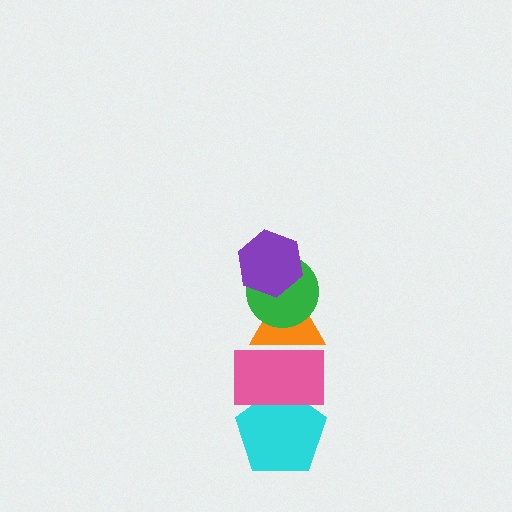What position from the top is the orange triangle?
The orange triangle is 3rd from the top.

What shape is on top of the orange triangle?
The green circle is on top of the orange triangle.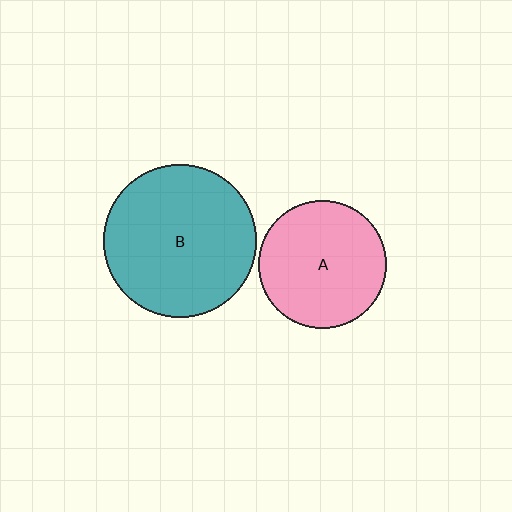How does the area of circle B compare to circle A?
Approximately 1.4 times.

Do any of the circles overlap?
No, none of the circles overlap.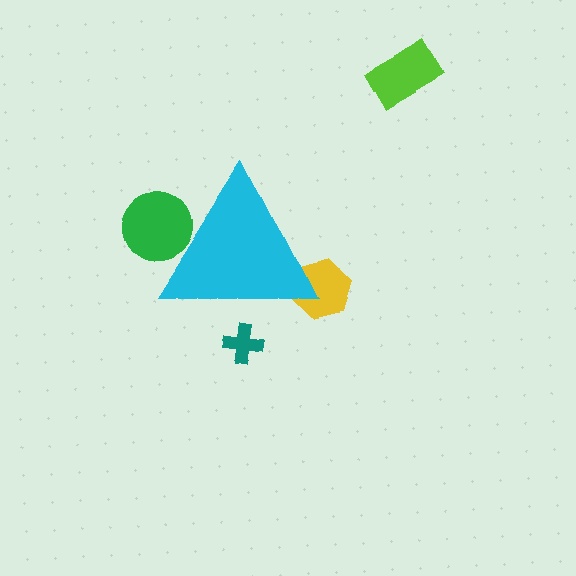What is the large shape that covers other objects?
A cyan triangle.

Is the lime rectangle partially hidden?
No, the lime rectangle is fully visible.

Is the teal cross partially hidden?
Yes, the teal cross is partially hidden behind the cyan triangle.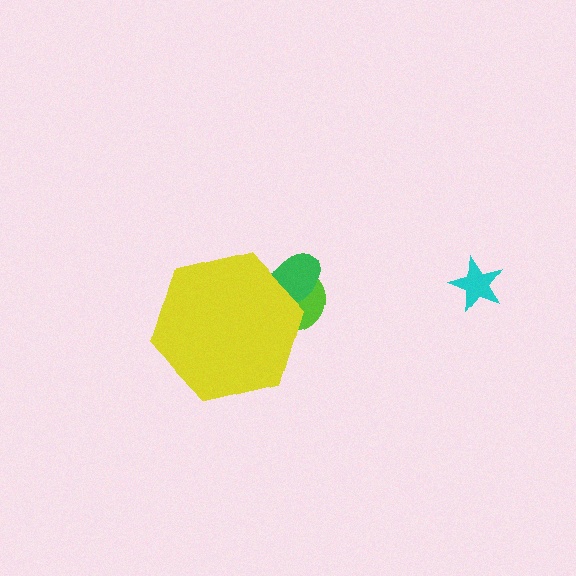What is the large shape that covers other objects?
A yellow hexagon.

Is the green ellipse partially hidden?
Yes, the green ellipse is partially hidden behind the yellow hexagon.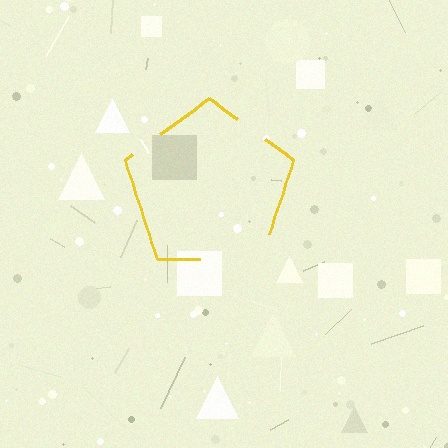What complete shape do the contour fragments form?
The contour fragments form a pentagon.